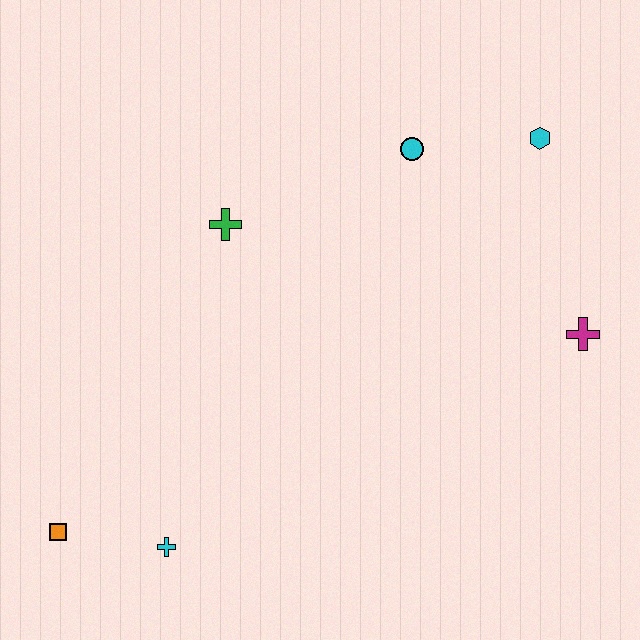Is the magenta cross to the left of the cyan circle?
No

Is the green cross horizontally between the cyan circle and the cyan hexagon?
No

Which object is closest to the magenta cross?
The cyan hexagon is closest to the magenta cross.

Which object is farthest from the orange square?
The cyan hexagon is farthest from the orange square.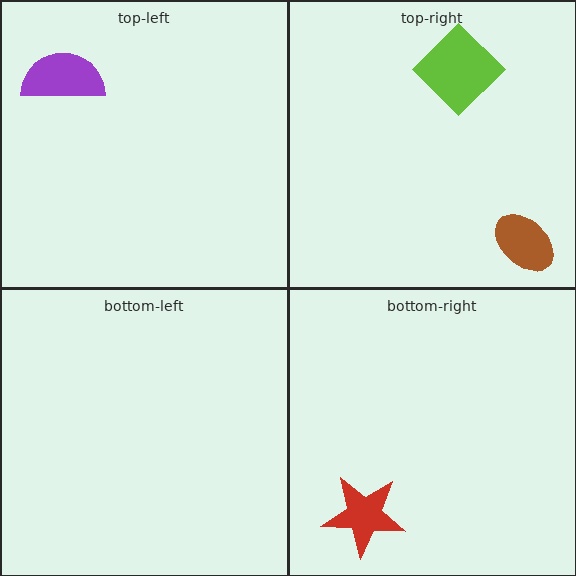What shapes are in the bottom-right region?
The red star.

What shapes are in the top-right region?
The lime diamond, the brown ellipse.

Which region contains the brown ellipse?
The top-right region.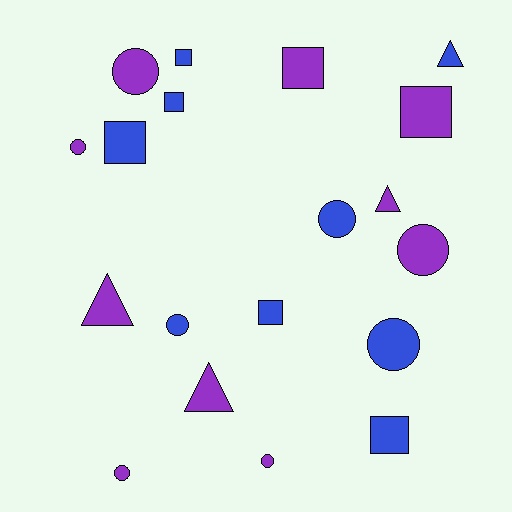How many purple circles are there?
There are 5 purple circles.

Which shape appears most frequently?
Circle, with 8 objects.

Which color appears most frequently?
Purple, with 10 objects.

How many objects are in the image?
There are 19 objects.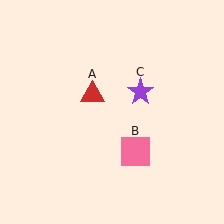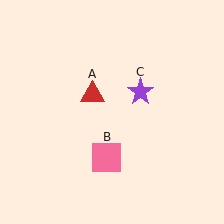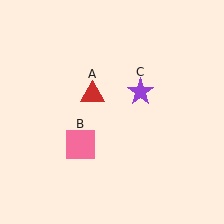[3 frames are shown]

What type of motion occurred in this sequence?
The pink square (object B) rotated clockwise around the center of the scene.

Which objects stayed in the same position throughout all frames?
Red triangle (object A) and purple star (object C) remained stationary.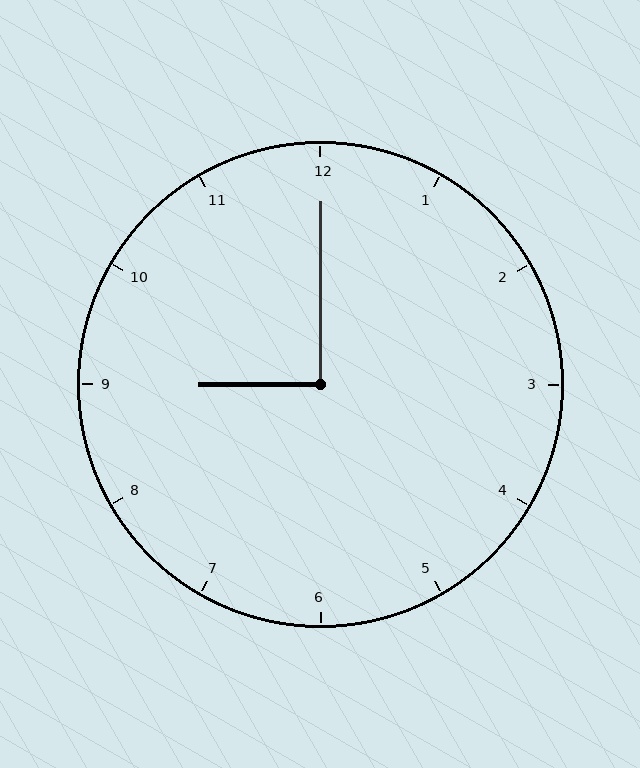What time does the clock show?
9:00.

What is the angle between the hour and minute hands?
Approximately 90 degrees.